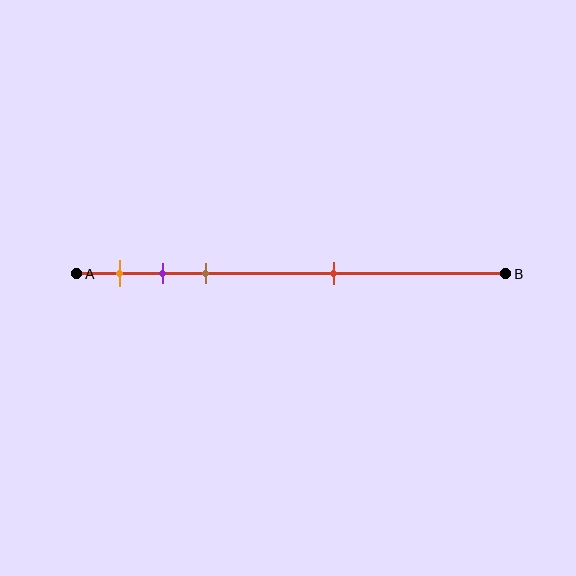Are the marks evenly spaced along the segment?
No, the marks are not evenly spaced.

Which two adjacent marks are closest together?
The purple and brown marks are the closest adjacent pair.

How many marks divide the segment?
There are 4 marks dividing the segment.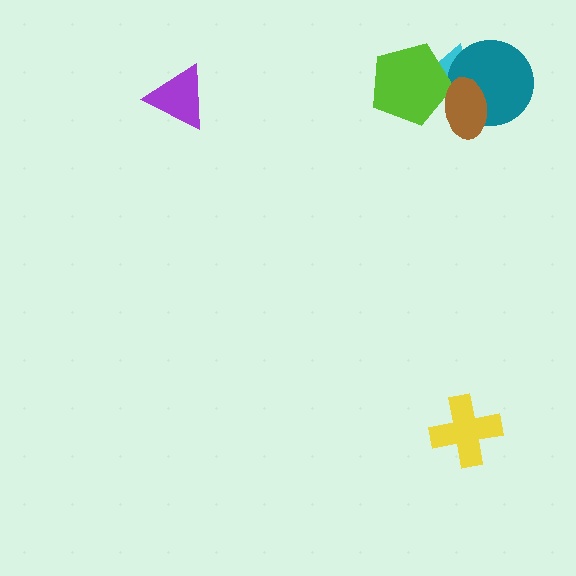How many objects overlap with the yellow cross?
0 objects overlap with the yellow cross.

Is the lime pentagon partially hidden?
Yes, it is partially covered by another shape.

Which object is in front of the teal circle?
The brown ellipse is in front of the teal circle.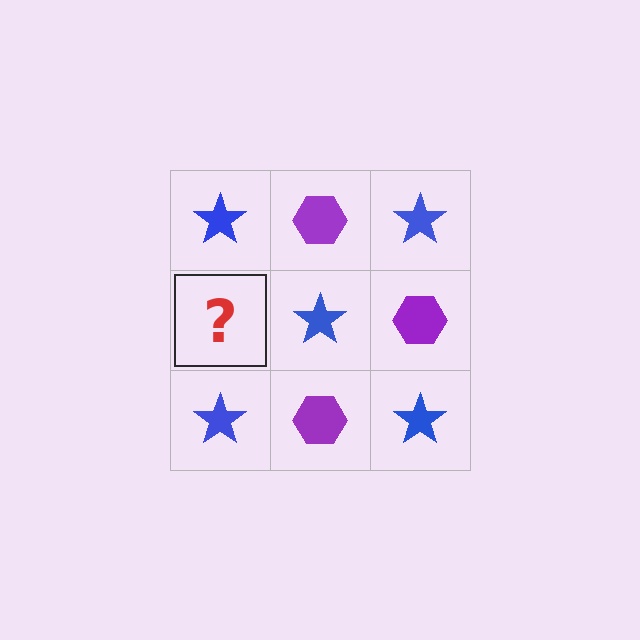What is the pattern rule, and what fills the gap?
The rule is that it alternates blue star and purple hexagon in a checkerboard pattern. The gap should be filled with a purple hexagon.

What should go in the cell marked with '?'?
The missing cell should contain a purple hexagon.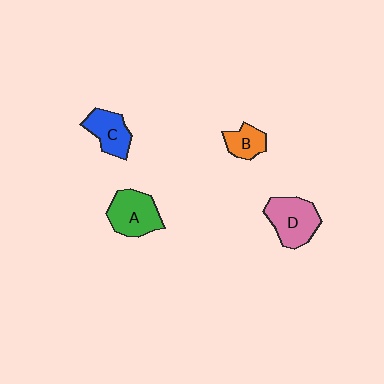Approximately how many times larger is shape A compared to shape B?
Approximately 1.8 times.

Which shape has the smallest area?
Shape B (orange).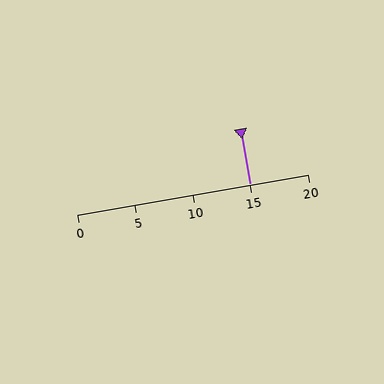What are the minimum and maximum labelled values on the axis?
The axis runs from 0 to 20.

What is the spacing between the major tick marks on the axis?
The major ticks are spaced 5 apart.